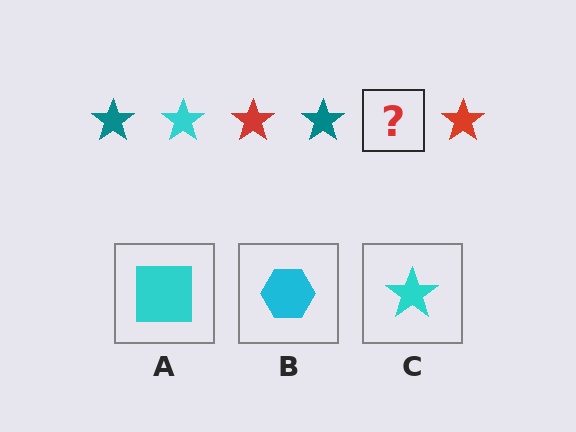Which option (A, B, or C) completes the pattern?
C.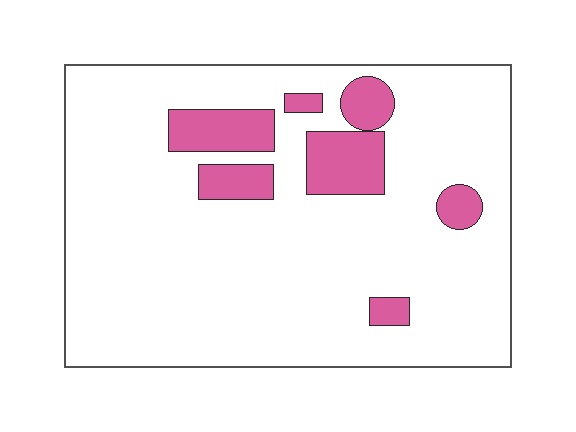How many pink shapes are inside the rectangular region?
7.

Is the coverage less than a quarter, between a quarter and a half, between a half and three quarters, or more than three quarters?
Less than a quarter.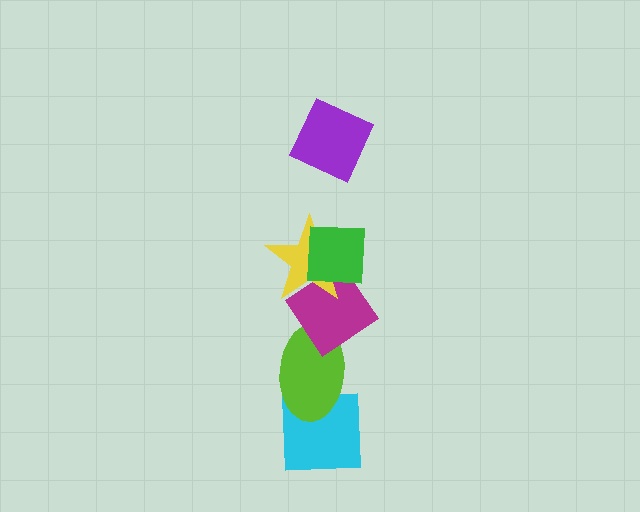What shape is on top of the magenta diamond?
The yellow star is on top of the magenta diamond.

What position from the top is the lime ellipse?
The lime ellipse is 5th from the top.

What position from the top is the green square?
The green square is 2nd from the top.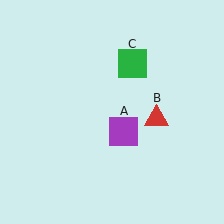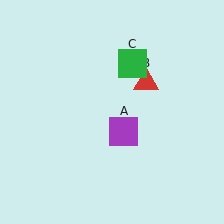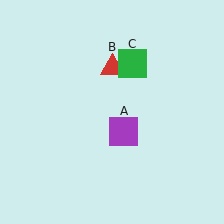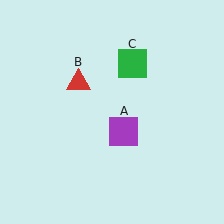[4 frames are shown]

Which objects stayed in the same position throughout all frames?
Purple square (object A) and green square (object C) remained stationary.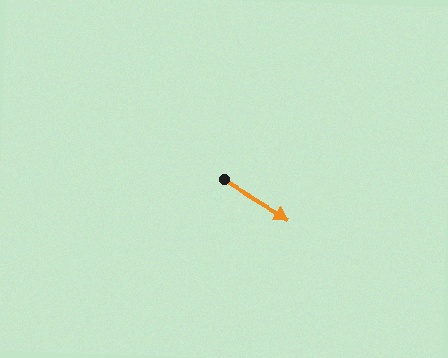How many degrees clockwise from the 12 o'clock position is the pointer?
Approximately 121 degrees.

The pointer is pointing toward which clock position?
Roughly 4 o'clock.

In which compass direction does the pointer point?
Southeast.